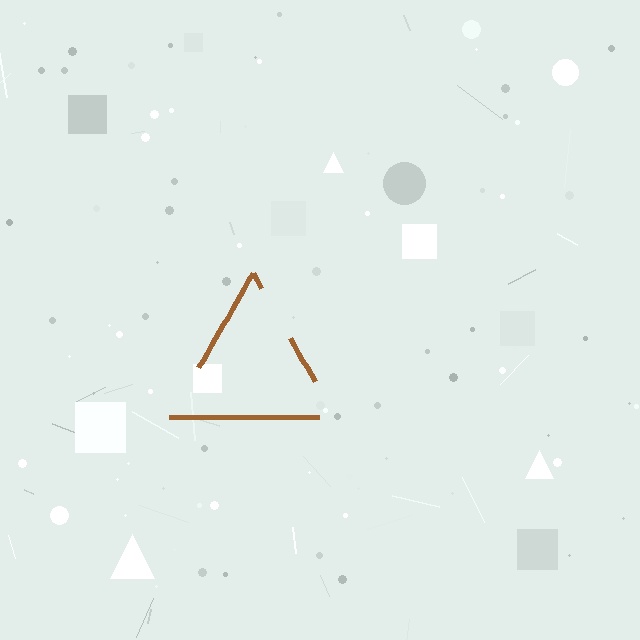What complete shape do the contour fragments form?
The contour fragments form a triangle.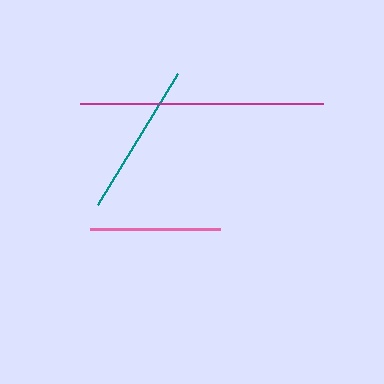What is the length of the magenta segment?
The magenta segment is approximately 244 pixels long.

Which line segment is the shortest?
The pink line is the shortest at approximately 129 pixels.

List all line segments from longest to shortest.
From longest to shortest: magenta, teal, pink.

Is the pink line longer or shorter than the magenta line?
The magenta line is longer than the pink line.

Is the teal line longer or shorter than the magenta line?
The magenta line is longer than the teal line.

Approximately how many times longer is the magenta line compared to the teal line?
The magenta line is approximately 1.6 times the length of the teal line.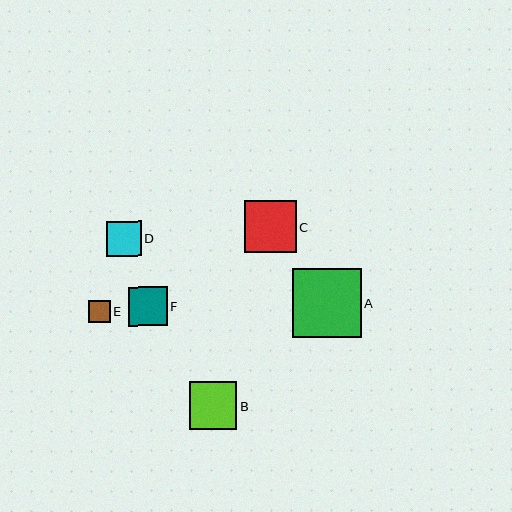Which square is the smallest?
Square E is the smallest with a size of approximately 21 pixels.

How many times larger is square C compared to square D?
Square C is approximately 1.5 times the size of square D.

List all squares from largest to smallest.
From largest to smallest: A, C, B, F, D, E.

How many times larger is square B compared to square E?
Square B is approximately 2.2 times the size of square E.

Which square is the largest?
Square A is the largest with a size of approximately 69 pixels.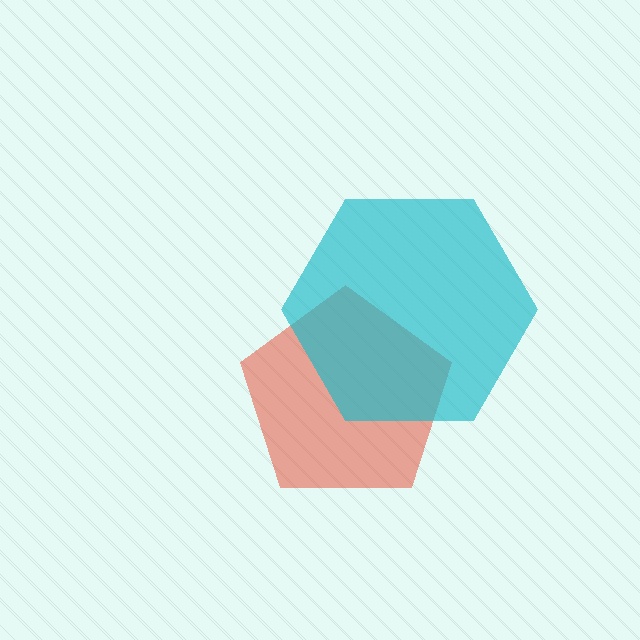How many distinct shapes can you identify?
There are 2 distinct shapes: a red pentagon, a cyan hexagon.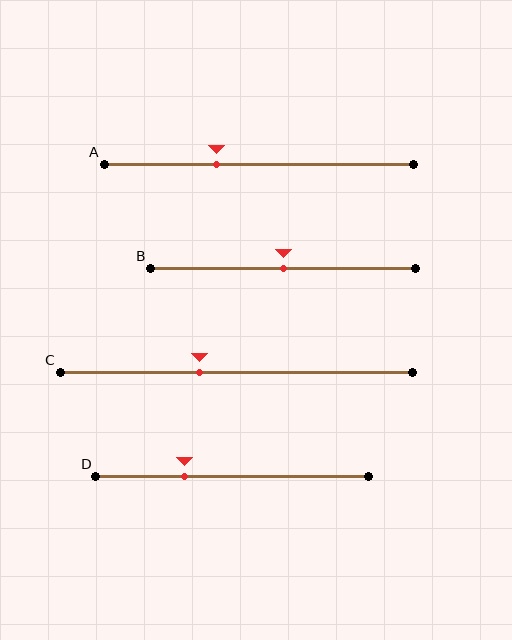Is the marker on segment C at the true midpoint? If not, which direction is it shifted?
No, the marker on segment C is shifted to the left by about 11% of the segment length.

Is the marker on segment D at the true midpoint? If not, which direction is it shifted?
No, the marker on segment D is shifted to the left by about 17% of the segment length.